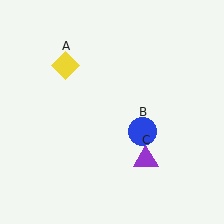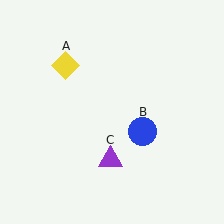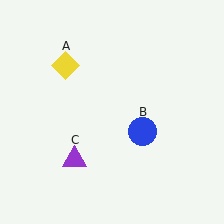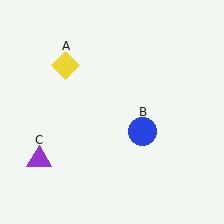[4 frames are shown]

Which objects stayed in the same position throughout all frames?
Yellow diamond (object A) and blue circle (object B) remained stationary.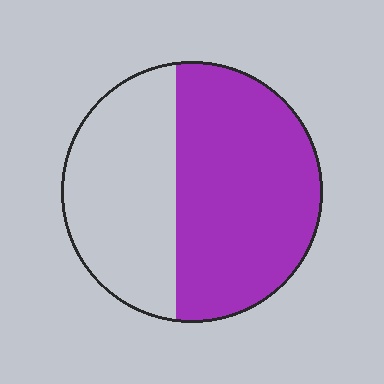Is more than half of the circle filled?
Yes.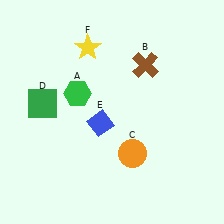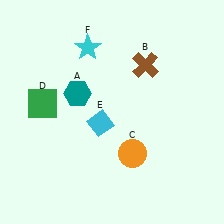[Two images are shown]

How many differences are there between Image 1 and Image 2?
There are 3 differences between the two images.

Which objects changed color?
A changed from green to teal. E changed from blue to cyan. F changed from yellow to cyan.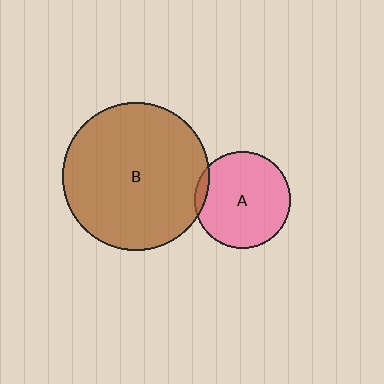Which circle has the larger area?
Circle B (brown).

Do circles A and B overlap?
Yes.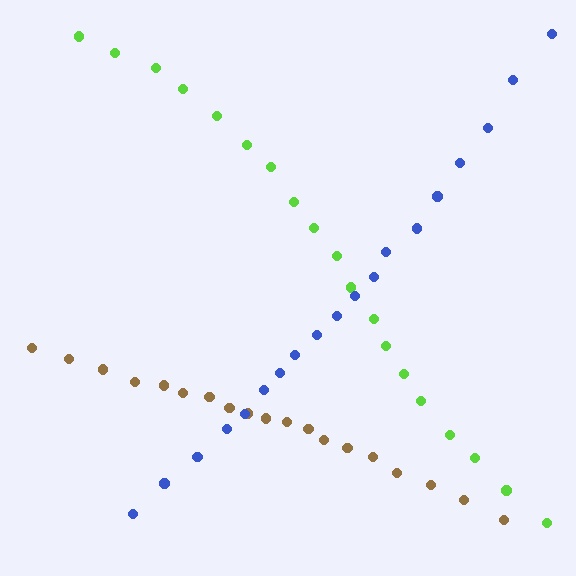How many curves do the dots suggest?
There are 3 distinct paths.